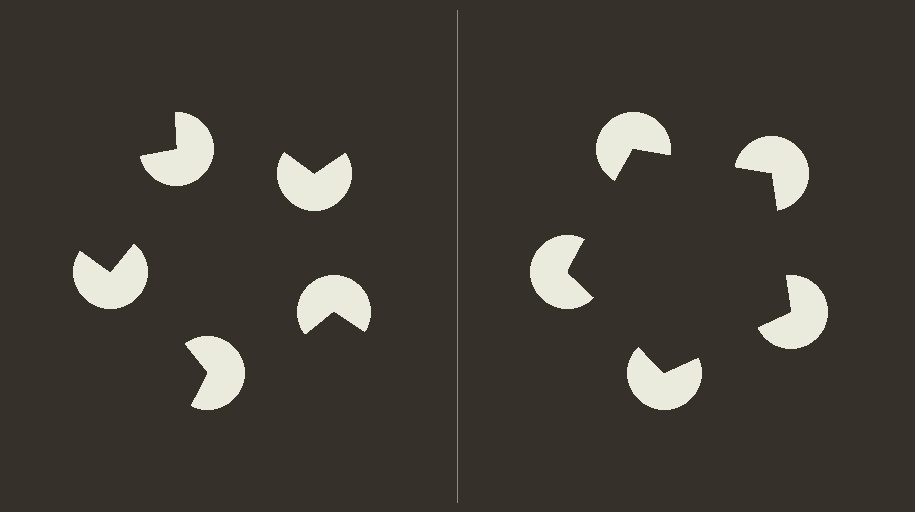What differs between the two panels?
The pac-man discs are positioned identically on both sides; only the wedge orientations differ. On the right they align to a pentagon; on the left they are misaligned.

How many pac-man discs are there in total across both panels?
10 — 5 on each side.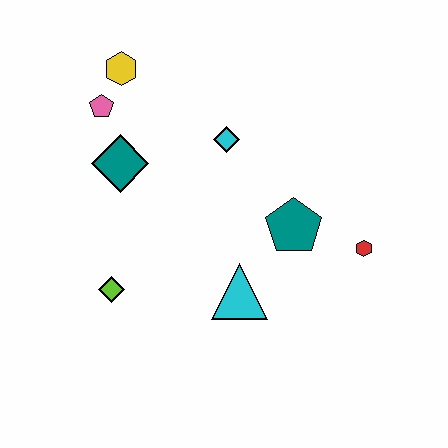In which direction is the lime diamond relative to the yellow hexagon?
The lime diamond is below the yellow hexagon.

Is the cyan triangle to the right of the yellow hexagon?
Yes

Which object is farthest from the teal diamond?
The red hexagon is farthest from the teal diamond.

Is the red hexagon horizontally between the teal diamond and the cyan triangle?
No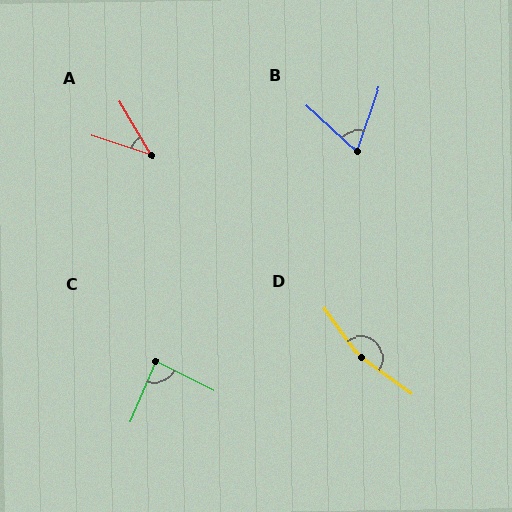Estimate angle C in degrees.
Approximately 86 degrees.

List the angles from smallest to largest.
A (41°), B (67°), C (86°), D (162°).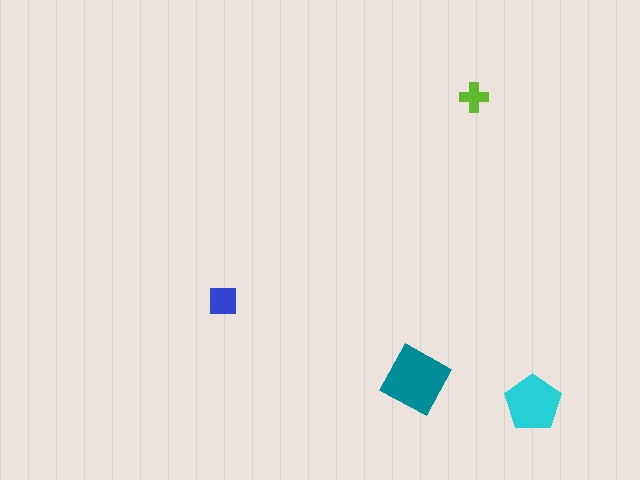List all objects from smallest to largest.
The lime cross, the blue square, the cyan pentagon, the teal diamond.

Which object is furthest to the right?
The cyan pentagon is rightmost.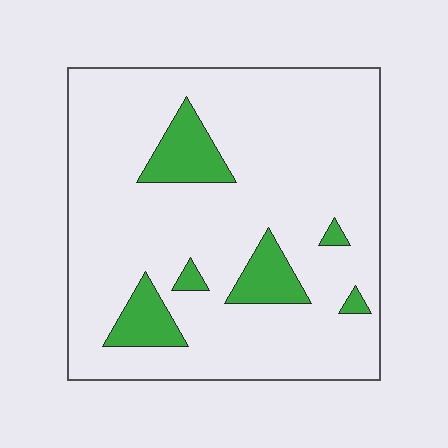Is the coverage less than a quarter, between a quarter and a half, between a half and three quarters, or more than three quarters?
Less than a quarter.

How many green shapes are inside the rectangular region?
6.